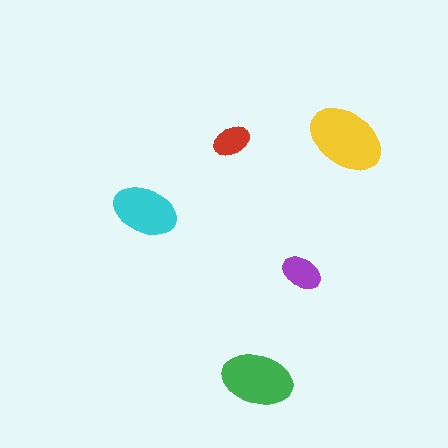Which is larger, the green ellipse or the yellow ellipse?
The yellow one.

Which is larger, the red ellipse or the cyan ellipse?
The cyan one.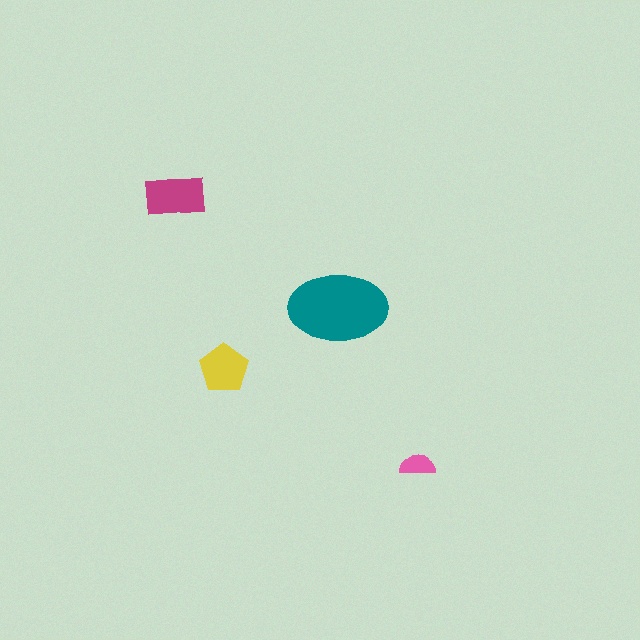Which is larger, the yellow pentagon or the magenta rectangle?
The magenta rectangle.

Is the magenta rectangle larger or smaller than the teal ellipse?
Smaller.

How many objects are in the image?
There are 4 objects in the image.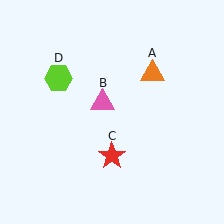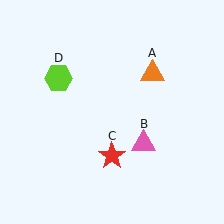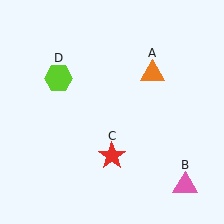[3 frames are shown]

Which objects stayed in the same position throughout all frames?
Orange triangle (object A) and red star (object C) and lime hexagon (object D) remained stationary.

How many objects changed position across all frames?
1 object changed position: pink triangle (object B).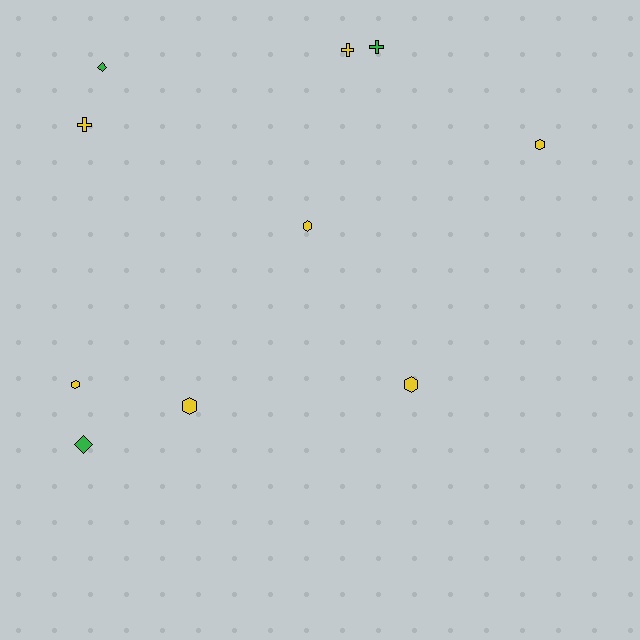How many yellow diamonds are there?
There are no yellow diamonds.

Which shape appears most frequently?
Hexagon, with 5 objects.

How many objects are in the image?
There are 10 objects.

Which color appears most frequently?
Yellow, with 7 objects.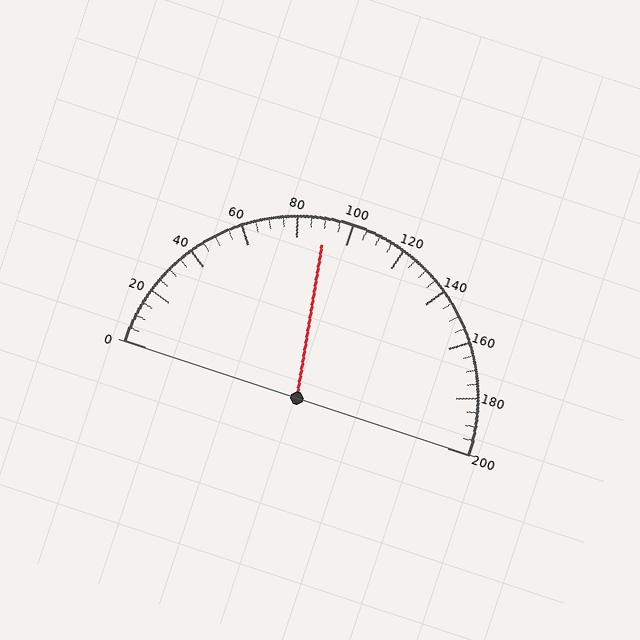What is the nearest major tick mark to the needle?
The nearest major tick mark is 80.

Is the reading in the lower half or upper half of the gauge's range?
The reading is in the lower half of the range (0 to 200).